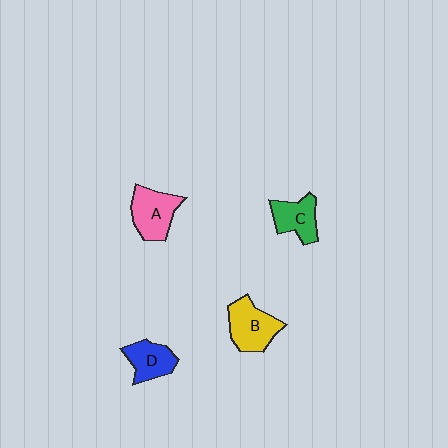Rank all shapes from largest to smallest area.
From largest to smallest: B (yellow), A (pink), C (green), D (blue).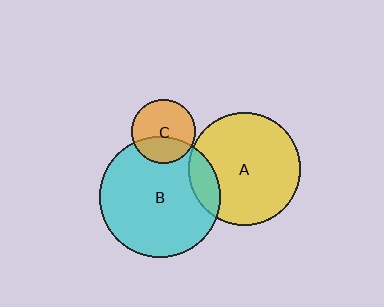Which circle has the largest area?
Circle B (cyan).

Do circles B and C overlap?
Yes.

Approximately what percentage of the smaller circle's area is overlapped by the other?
Approximately 35%.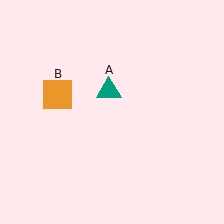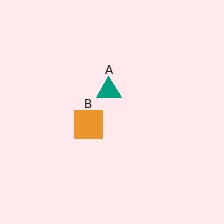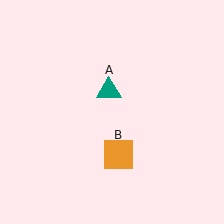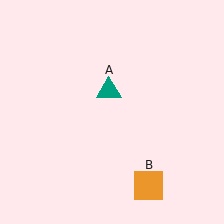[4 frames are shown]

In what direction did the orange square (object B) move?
The orange square (object B) moved down and to the right.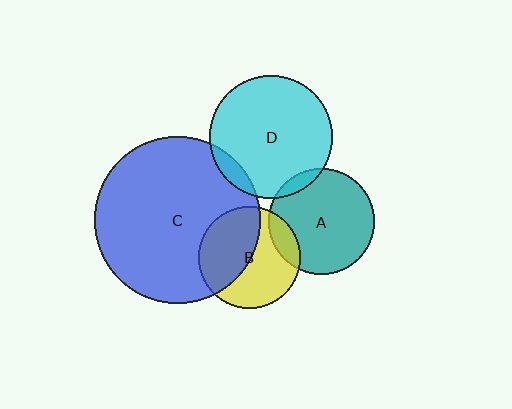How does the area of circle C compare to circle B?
Approximately 2.6 times.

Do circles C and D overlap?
Yes.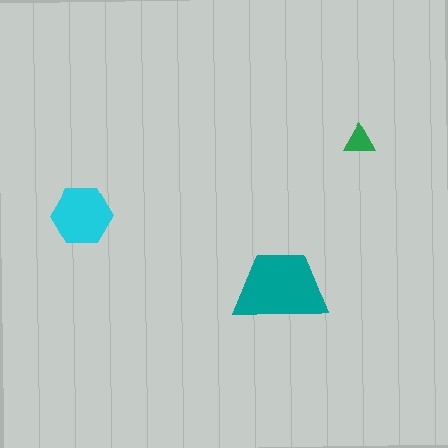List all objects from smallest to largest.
The green triangle, the cyan hexagon, the teal trapezoid.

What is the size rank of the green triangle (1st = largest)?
3rd.